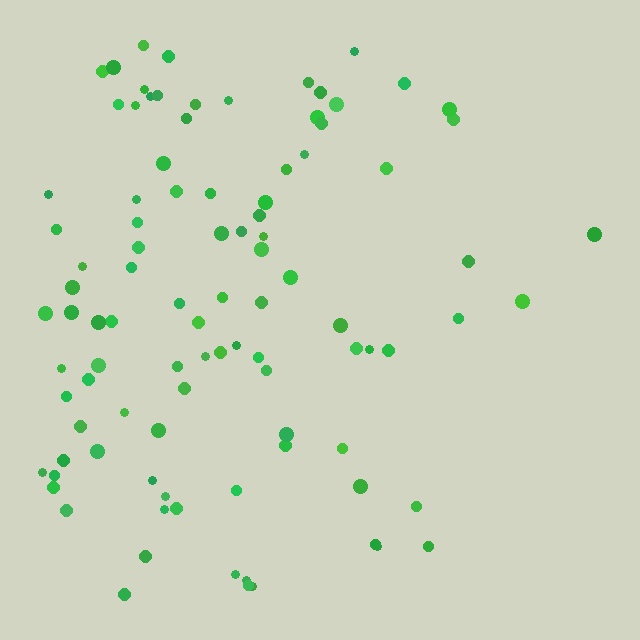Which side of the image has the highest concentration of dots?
The left.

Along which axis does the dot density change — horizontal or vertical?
Horizontal.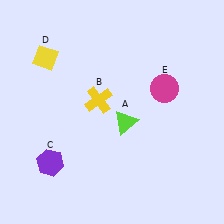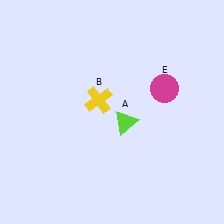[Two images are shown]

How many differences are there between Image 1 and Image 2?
There are 2 differences between the two images.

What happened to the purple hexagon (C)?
The purple hexagon (C) was removed in Image 2. It was in the bottom-left area of Image 1.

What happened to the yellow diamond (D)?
The yellow diamond (D) was removed in Image 2. It was in the top-left area of Image 1.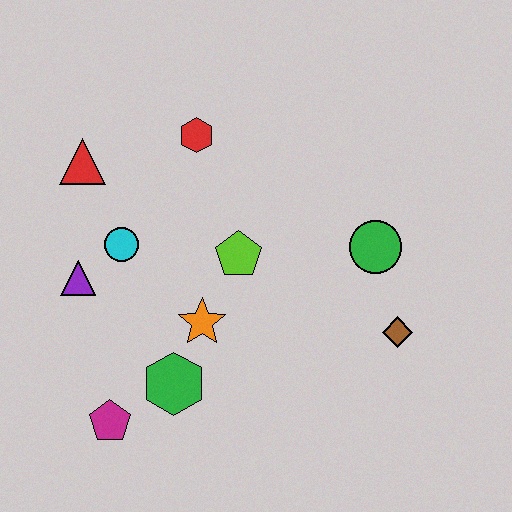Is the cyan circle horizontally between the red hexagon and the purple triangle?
Yes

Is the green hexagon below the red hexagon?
Yes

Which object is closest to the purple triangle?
The cyan circle is closest to the purple triangle.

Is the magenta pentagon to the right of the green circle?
No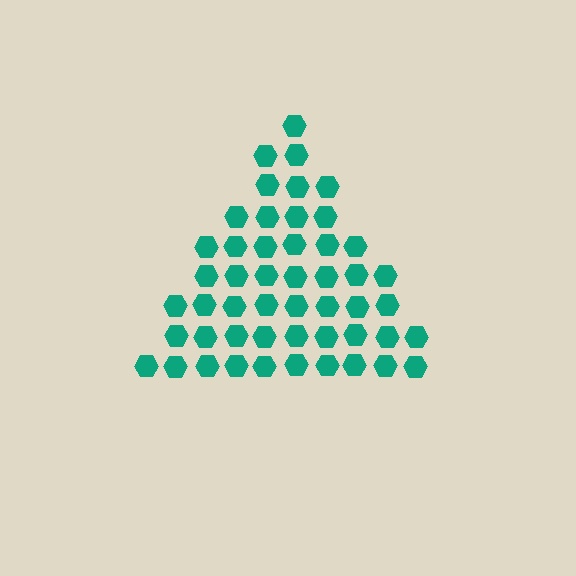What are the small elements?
The small elements are hexagons.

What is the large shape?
The large shape is a triangle.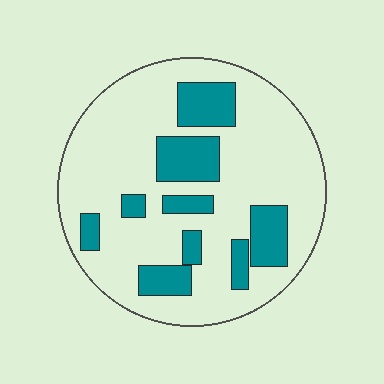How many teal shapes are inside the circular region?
9.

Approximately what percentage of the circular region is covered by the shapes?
Approximately 25%.